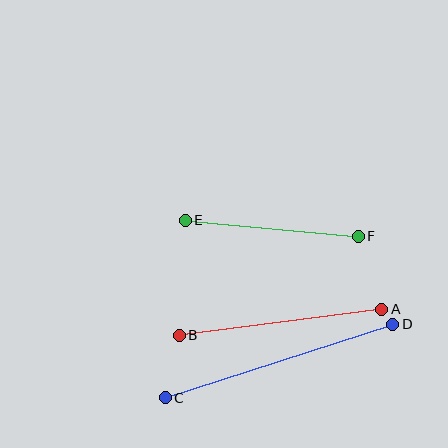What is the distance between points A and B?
The distance is approximately 204 pixels.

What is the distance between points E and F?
The distance is approximately 174 pixels.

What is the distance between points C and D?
The distance is approximately 239 pixels.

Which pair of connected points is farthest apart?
Points C and D are farthest apart.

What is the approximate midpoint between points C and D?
The midpoint is at approximately (279, 361) pixels.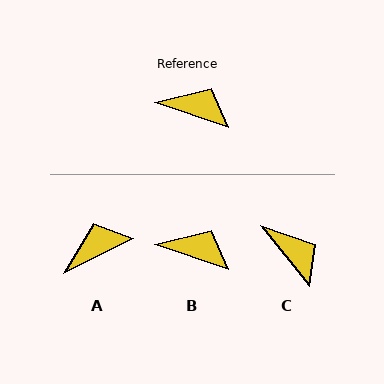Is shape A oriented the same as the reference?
No, it is off by about 45 degrees.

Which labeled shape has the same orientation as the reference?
B.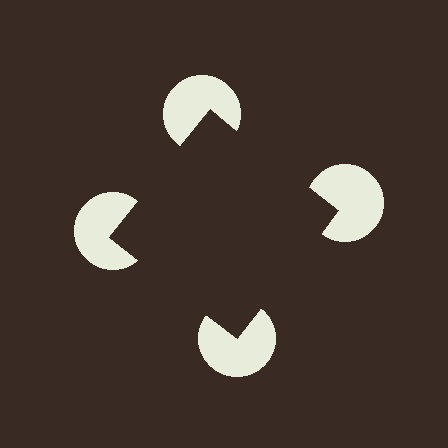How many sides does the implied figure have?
4 sides.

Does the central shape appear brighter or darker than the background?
It typically appears slightly darker than the background, even though no actual brightness change is drawn.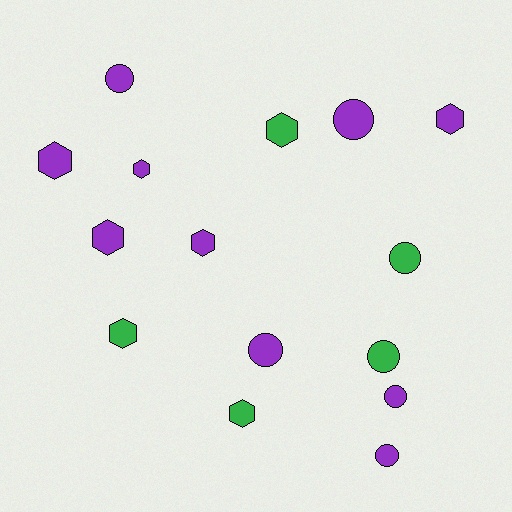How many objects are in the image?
There are 15 objects.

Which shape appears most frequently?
Hexagon, with 8 objects.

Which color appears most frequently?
Purple, with 10 objects.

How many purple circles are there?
There are 5 purple circles.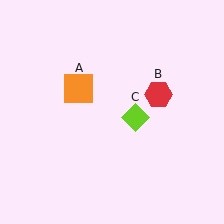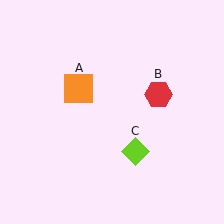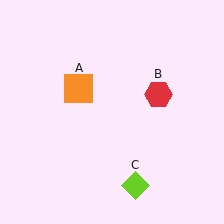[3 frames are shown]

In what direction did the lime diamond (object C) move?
The lime diamond (object C) moved down.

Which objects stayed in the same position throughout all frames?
Orange square (object A) and red hexagon (object B) remained stationary.